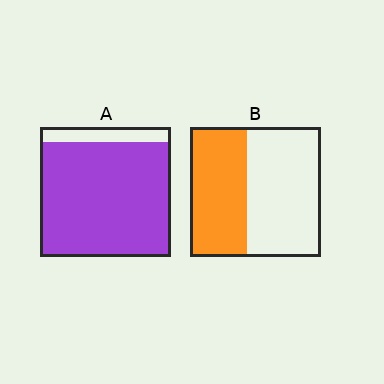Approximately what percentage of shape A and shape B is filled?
A is approximately 90% and B is approximately 45%.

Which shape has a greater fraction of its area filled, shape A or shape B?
Shape A.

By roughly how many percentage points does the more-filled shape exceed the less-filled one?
By roughly 45 percentage points (A over B).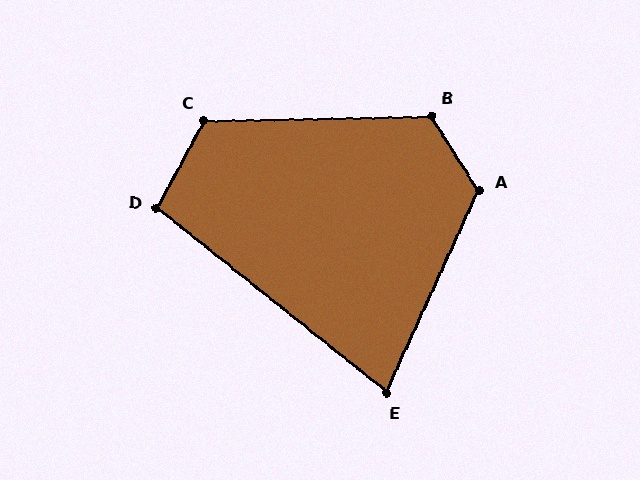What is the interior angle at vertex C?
Approximately 119 degrees (obtuse).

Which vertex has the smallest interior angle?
E, at approximately 76 degrees.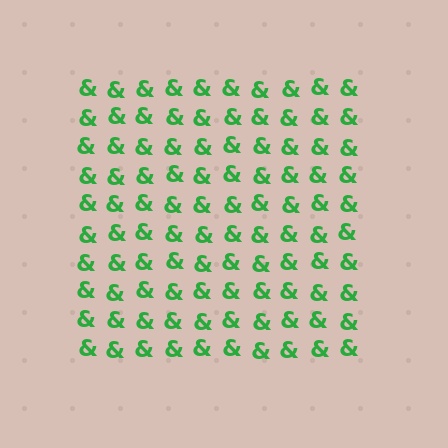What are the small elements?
The small elements are ampersands.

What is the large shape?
The large shape is a square.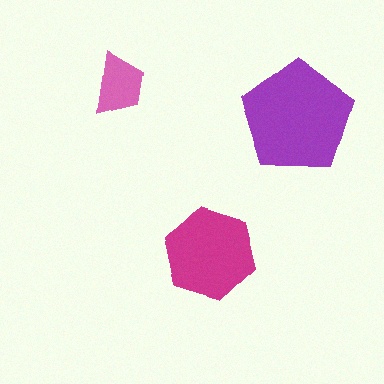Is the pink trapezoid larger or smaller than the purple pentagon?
Smaller.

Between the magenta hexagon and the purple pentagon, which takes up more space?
The purple pentagon.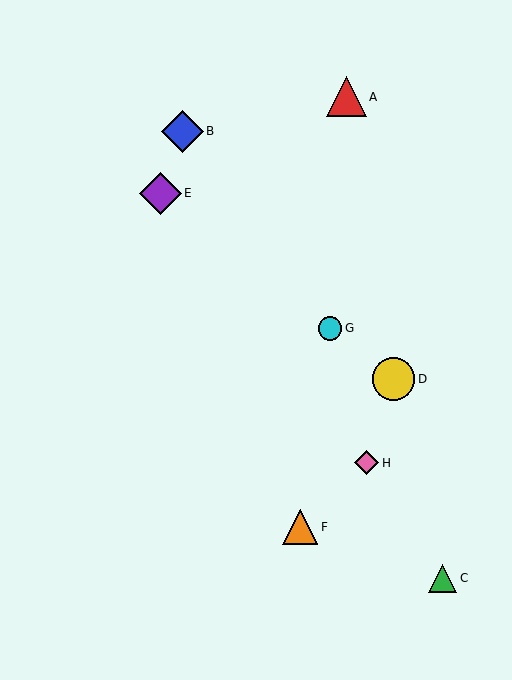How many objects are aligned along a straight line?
3 objects (D, E, G) are aligned along a straight line.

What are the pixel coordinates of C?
Object C is at (443, 578).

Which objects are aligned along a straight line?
Objects D, E, G are aligned along a straight line.